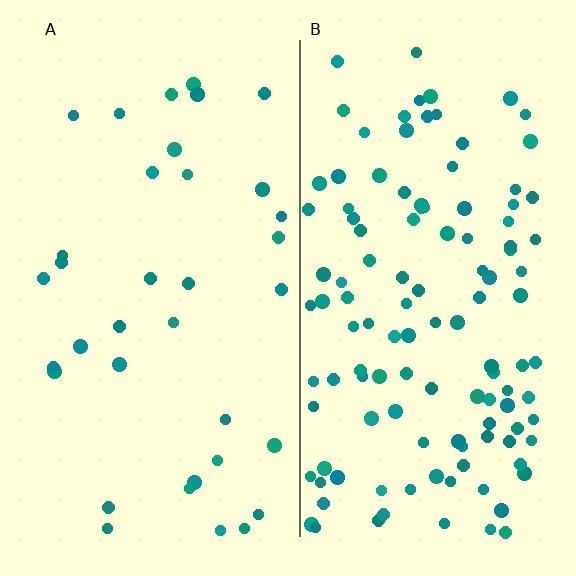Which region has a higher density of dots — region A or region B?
B (the right).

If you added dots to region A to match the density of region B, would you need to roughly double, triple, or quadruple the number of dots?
Approximately triple.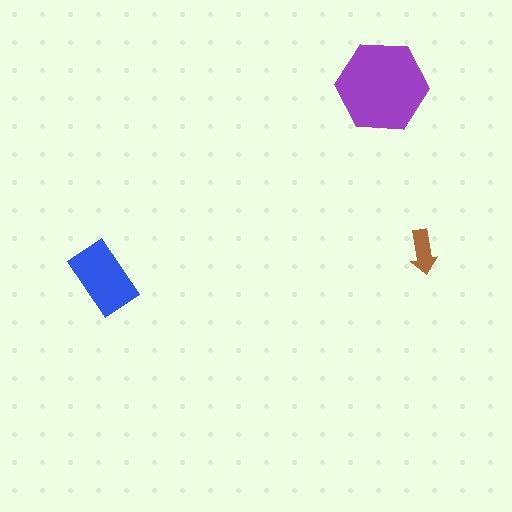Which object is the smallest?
The brown arrow.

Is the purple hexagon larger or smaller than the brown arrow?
Larger.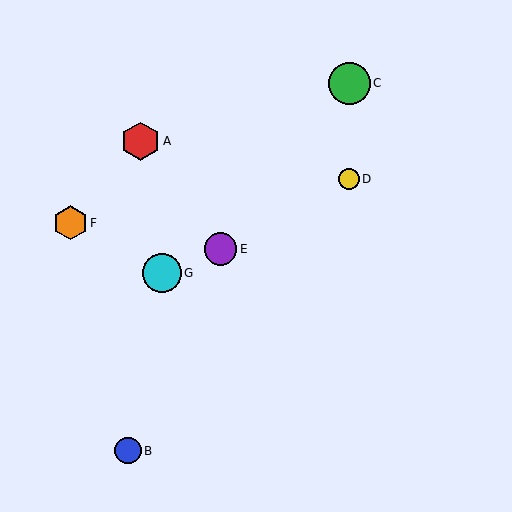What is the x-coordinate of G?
Object G is at x≈162.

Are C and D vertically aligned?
Yes, both are at x≈349.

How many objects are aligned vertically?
2 objects (C, D) are aligned vertically.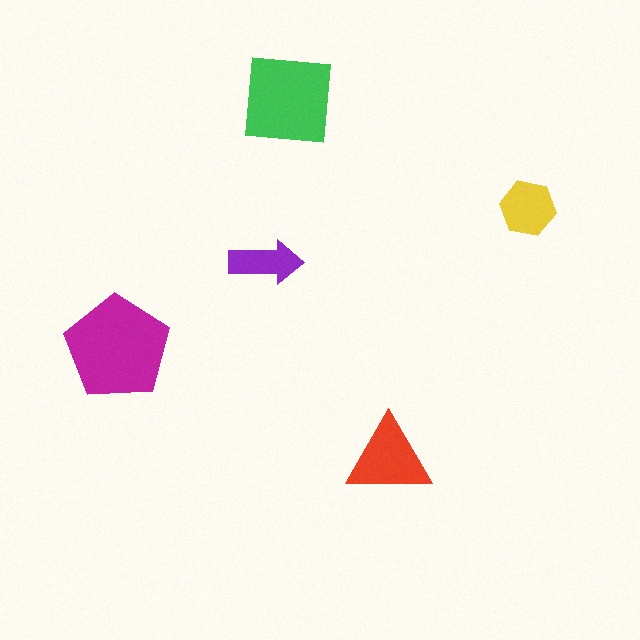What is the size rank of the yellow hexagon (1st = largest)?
4th.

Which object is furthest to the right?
The yellow hexagon is rightmost.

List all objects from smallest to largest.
The purple arrow, the yellow hexagon, the red triangle, the green square, the magenta pentagon.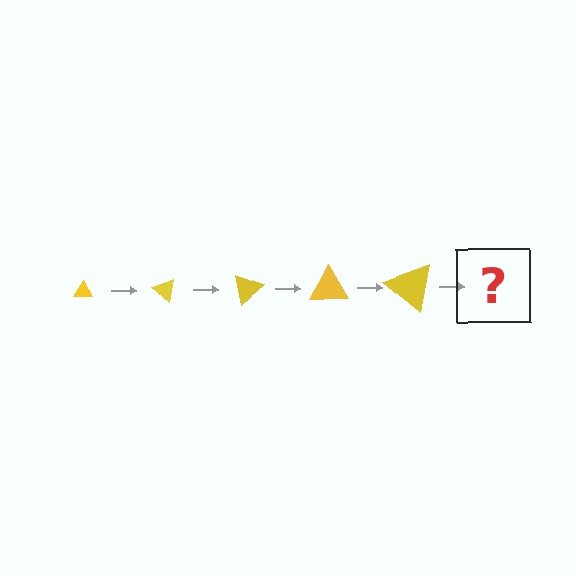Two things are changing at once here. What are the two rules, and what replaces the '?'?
The two rules are that the triangle grows larger each step and it rotates 40 degrees each step. The '?' should be a triangle, larger than the previous one and rotated 200 degrees from the start.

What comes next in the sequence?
The next element should be a triangle, larger than the previous one and rotated 200 degrees from the start.